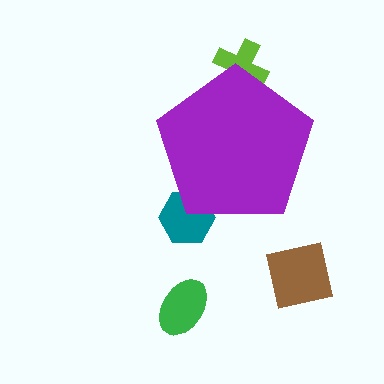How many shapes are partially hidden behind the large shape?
2 shapes are partially hidden.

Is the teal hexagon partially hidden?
Yes, the teal hexagon is partially hidden behind the purple pentagon.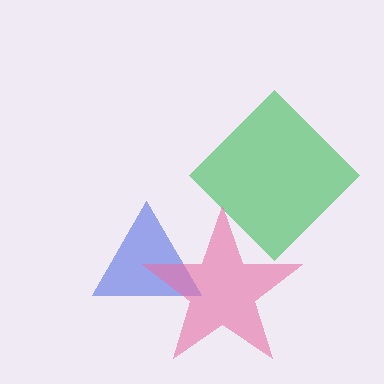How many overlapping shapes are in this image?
There are 3 overlapping shapes in the image.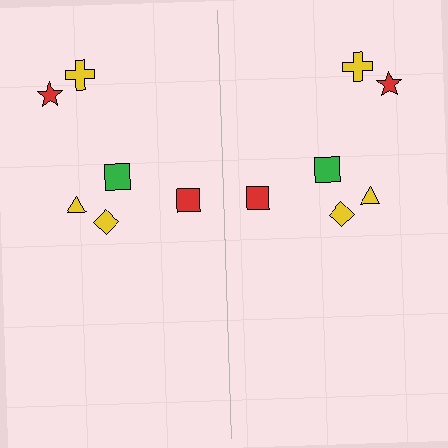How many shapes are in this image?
There are 12 shapes in this image.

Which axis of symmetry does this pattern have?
The pattern has a vertical axis of symmetry running through the center of the image.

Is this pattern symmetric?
Yes, this pattern has bilateral (reflection) symmetry.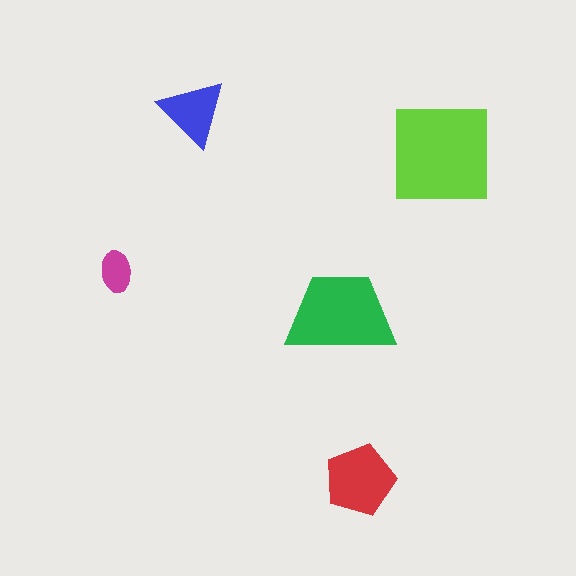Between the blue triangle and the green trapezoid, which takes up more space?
The green trapezoid.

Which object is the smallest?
The magenta ellipse.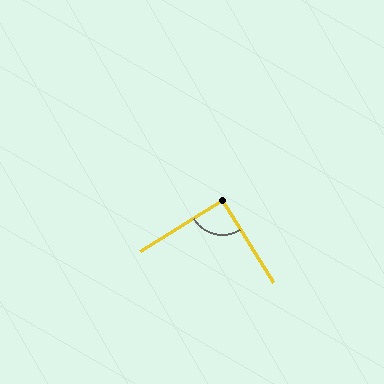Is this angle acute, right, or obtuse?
It is approximately a right angle.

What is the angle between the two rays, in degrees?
Approximately 90 degrees.